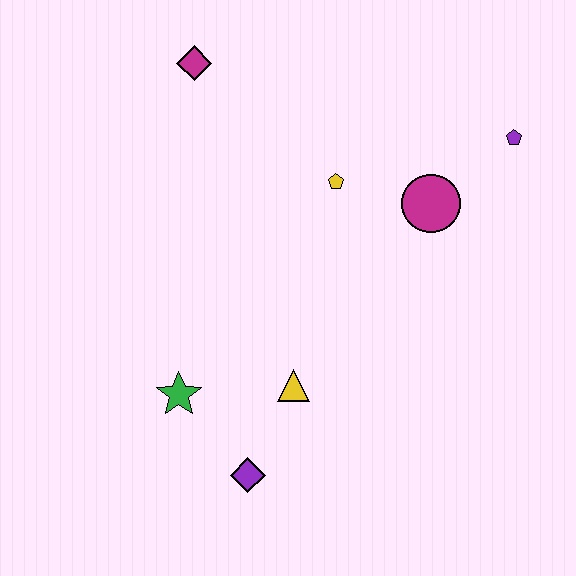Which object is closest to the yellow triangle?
The purple diamond is closest to the yellow triangle.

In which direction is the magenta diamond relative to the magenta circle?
The magenta diamond is to the left of the magenta circle.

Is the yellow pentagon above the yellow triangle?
Yes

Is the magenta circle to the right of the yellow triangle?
Yes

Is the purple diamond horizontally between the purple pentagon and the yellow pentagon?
No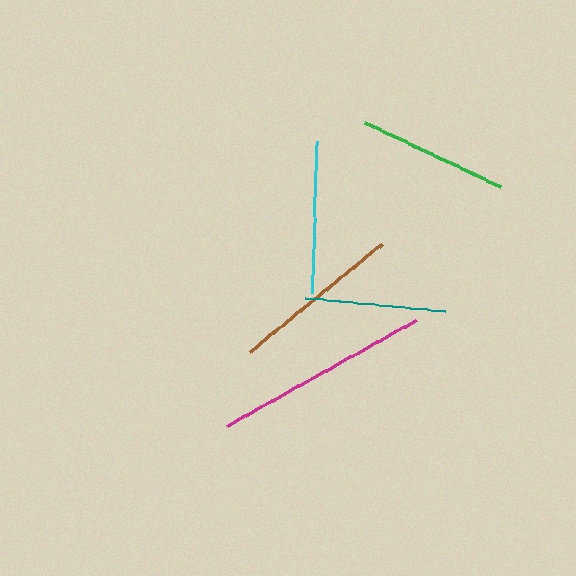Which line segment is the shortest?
The teal line is the shortest at approximately 141 pixels.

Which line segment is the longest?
The magenta line is the longest at approximately 216 pixels.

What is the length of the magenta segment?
The magenta segment is approximately 216 pixels long.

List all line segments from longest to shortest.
From longest to shortest: magenta, brown, cyan, green, teal.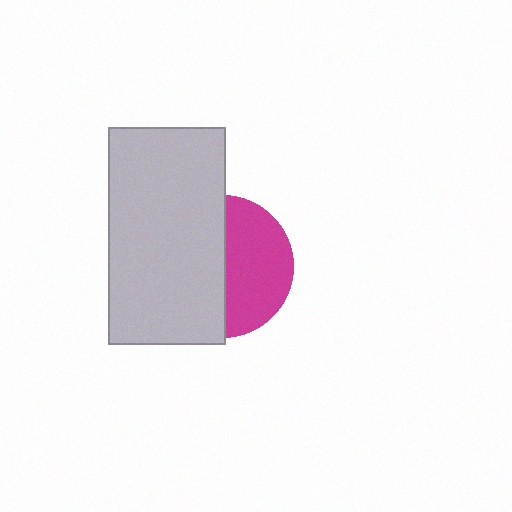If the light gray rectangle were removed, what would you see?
You would see the complete magenta circle.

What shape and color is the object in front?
The object in front is a light gray rectangle.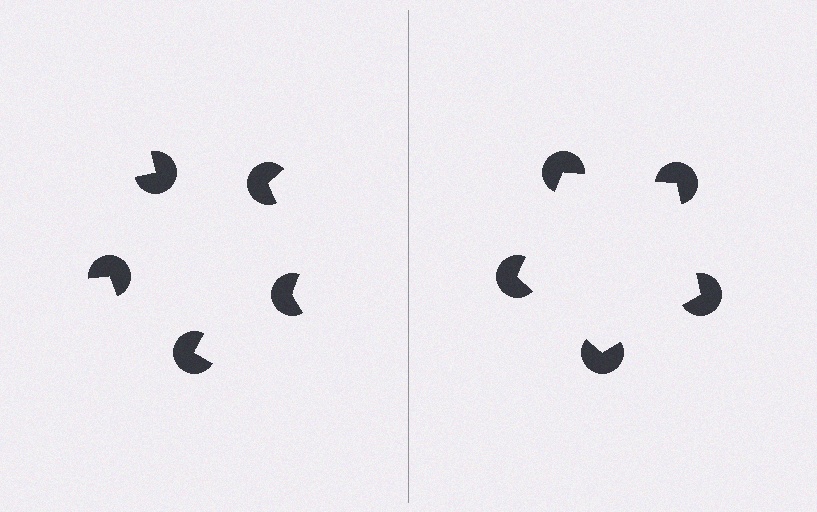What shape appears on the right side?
An illusory pentagon.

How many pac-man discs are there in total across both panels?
10 — 5 on each side.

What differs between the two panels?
The pac-man discs are positioned identically on both sides; only the wedge orientations differ. On the right they align to a pentagon; on the left they are misaligned.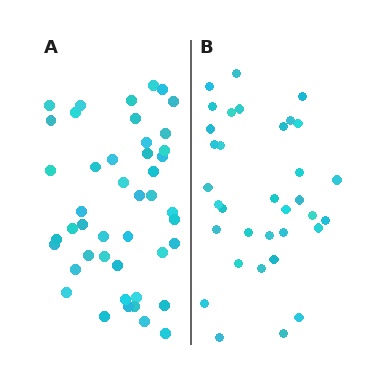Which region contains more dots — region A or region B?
Region A (the left region) has more dots.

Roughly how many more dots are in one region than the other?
Region A has roughly 12 or so more dots than region B.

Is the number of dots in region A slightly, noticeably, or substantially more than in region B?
Region A has noticeably more, but not dramatically so. The ratio is roughly 1.3 to 1.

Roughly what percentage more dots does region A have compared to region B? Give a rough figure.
About 30% more.